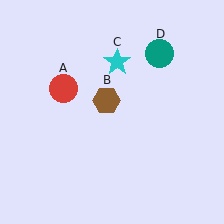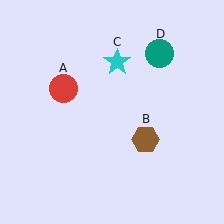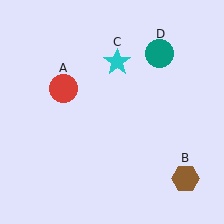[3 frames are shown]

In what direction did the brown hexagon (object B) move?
The brown hexagon (object B) moved down and to the right.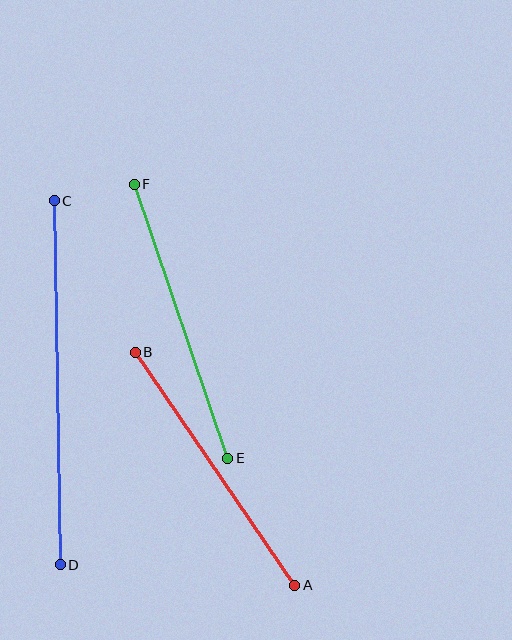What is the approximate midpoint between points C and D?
The midpoint is at approximately (57, 383) pixels.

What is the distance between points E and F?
The distance is approximately 290 pixels.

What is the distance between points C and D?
The distance is approximately 364 pixels.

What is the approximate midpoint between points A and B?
The midpoint is at approximately (215, 469) pixels.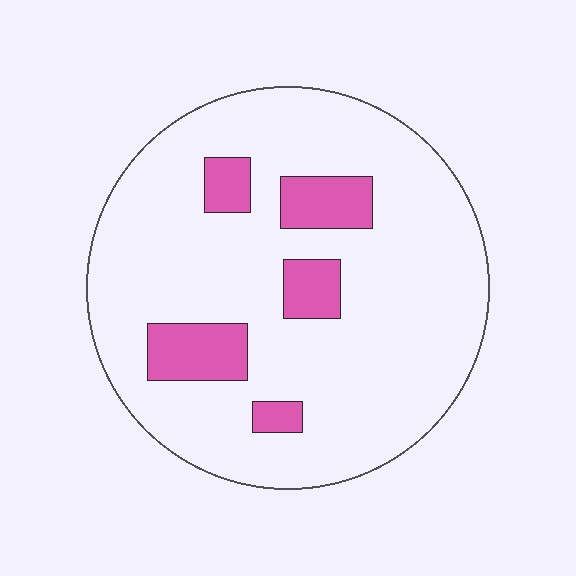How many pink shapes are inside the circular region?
5.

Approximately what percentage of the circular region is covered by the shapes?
Approximately 15%.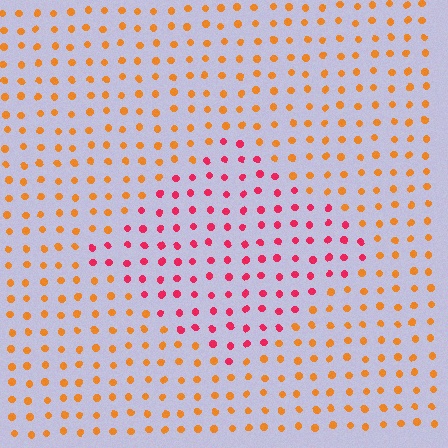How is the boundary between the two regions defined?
The boundary is defined purely by a slight shift in hue (about 46 degrees). Spacing, size, and orientation are identical on both sides.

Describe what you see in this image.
The image is filled with small orange elements in a uniform arrangement. A diamond-shaped region is visible where the elements are tinted to a slightly different hue, forming a subtle color boundary.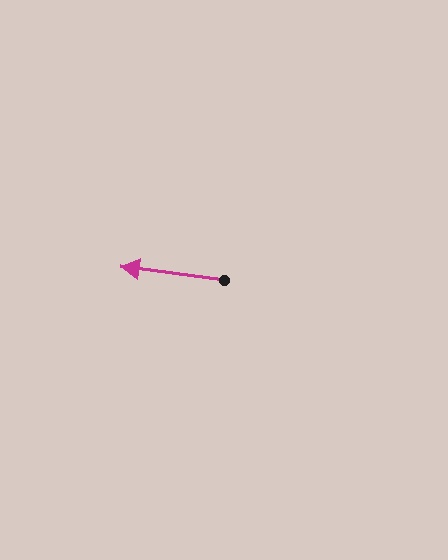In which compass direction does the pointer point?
West.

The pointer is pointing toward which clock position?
Roughly 9 o'clock.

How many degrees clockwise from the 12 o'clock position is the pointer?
Approximately 277 degrees.